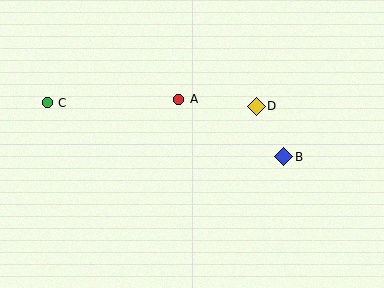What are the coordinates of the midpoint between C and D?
The midpoint between C and D is at (152, 104).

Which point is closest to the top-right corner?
Point D is closest to the top-right corner.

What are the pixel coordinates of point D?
Point D is at (256, 106).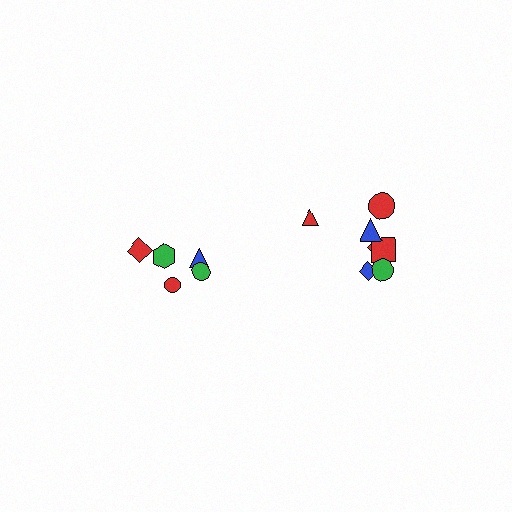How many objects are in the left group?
There are 5 objects.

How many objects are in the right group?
There are 7 objects.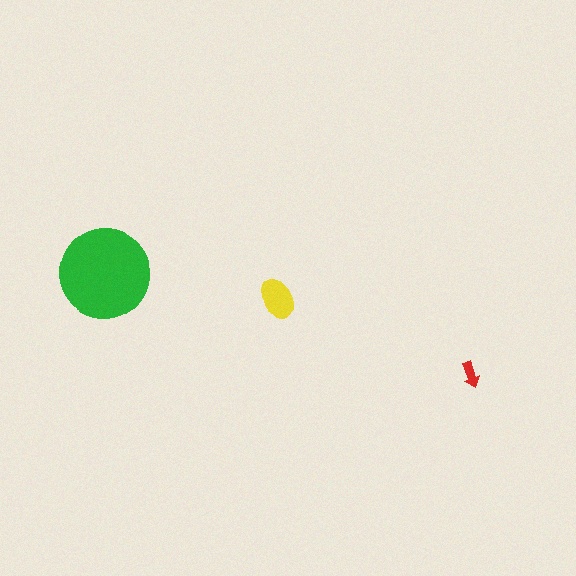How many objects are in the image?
There are 3 objects in the image.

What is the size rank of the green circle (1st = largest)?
1st.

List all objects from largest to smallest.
The green circle, the yellow ellipse, the red arrow.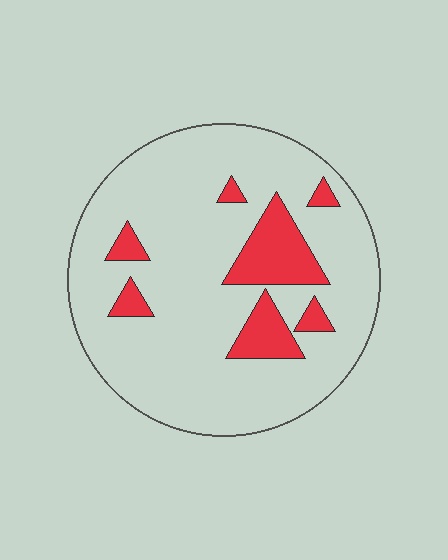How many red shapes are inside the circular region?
7.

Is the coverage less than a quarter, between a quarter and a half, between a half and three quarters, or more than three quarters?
Less than a quarter.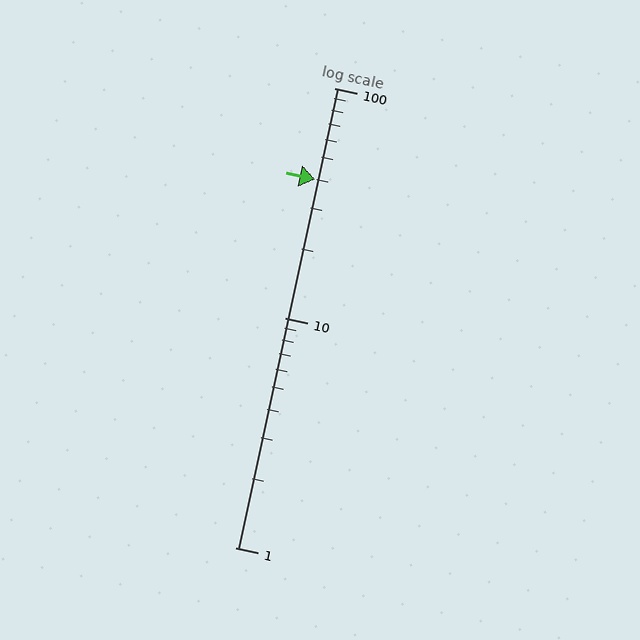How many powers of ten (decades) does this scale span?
The scale spans 2 decades, from 1 to 100.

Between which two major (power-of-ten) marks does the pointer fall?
The pointer is between 10 and 100.